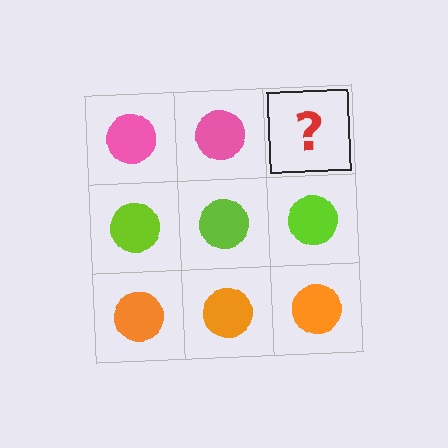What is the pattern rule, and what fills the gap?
The rule is that each row has a consistent color. The gap should be filled with a pink circle.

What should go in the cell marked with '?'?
The missing cell should contain a pink circle.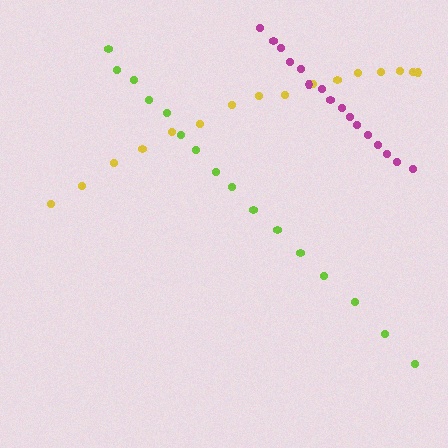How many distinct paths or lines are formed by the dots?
There are 3 distinct paths.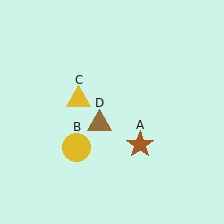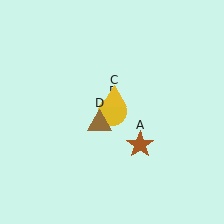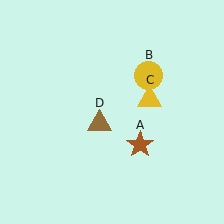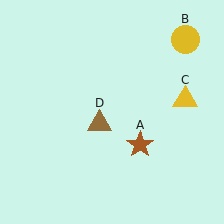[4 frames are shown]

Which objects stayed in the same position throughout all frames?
Brown star (object A) and brown triangle (object D) remained stationary.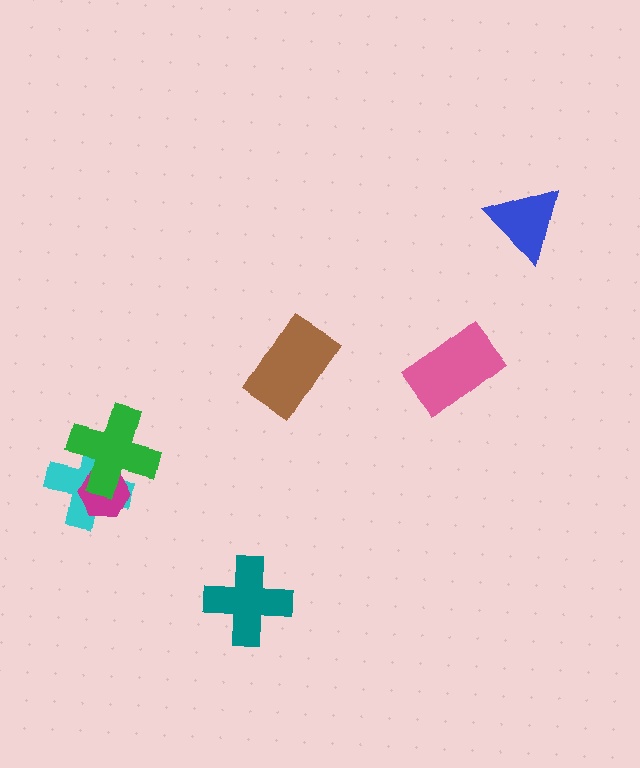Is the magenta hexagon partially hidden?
Yes, it is partially covered by another shape.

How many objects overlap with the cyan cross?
2 objects overlap with the cyan cross.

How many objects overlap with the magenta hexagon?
2 objects overlap with the magenta hexagon.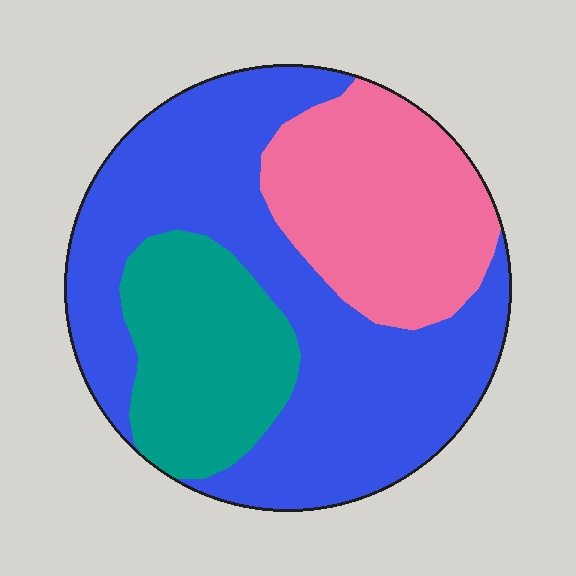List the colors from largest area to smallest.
From largest to smallest: blue, pink, teal.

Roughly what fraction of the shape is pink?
Pink takes up between a sixth and a third of the shape.